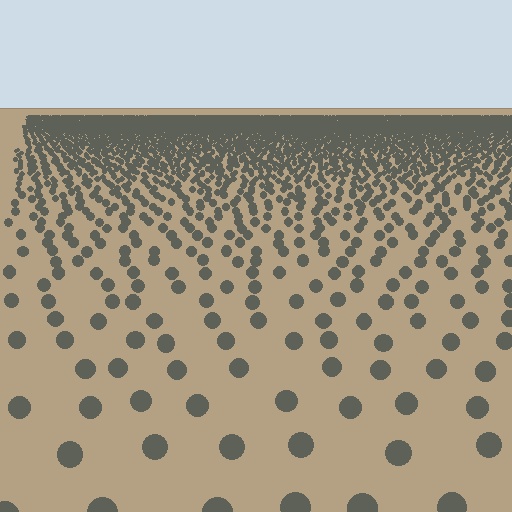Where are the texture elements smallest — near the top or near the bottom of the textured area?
Near the top.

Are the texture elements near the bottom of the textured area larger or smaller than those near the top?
Larger. Near the bottom, elements are closer to the viewer and appear at a bigger on-screen size.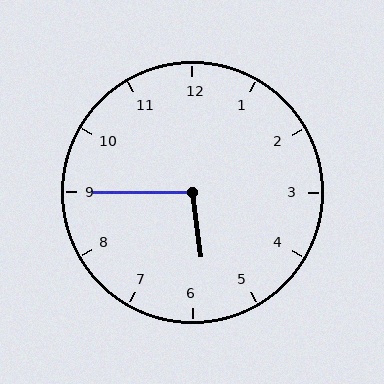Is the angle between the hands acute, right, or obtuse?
It is obtuse.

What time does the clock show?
5:45.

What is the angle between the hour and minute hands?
Approximately 98 degrees.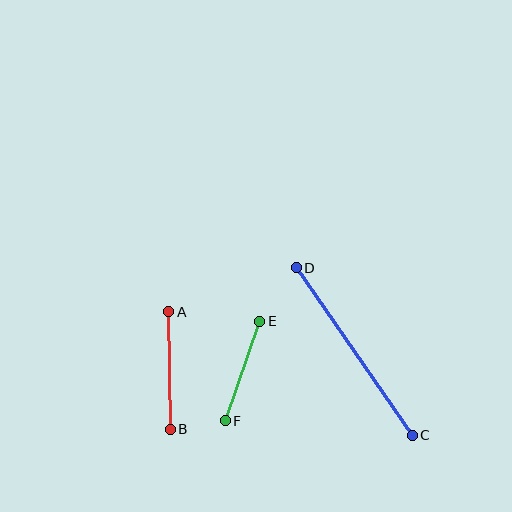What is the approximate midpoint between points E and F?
The midpoint is at approximately (243, 371) pixels.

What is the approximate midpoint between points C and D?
The midpoint is at approximately (354, 351) pixels.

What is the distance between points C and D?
The distance is approximately 204 pixels.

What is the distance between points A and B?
The distance is approximately 117 pixels.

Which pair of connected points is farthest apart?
Points C and D are farthest apart.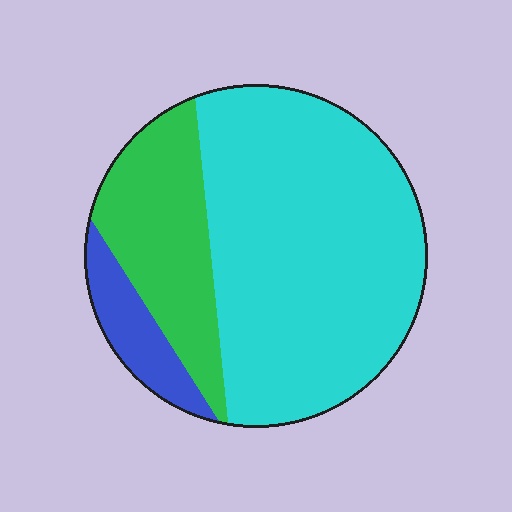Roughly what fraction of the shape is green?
Green takes up about one quarter (1/4) of the shape.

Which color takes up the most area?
Cyan, at roughly 65%.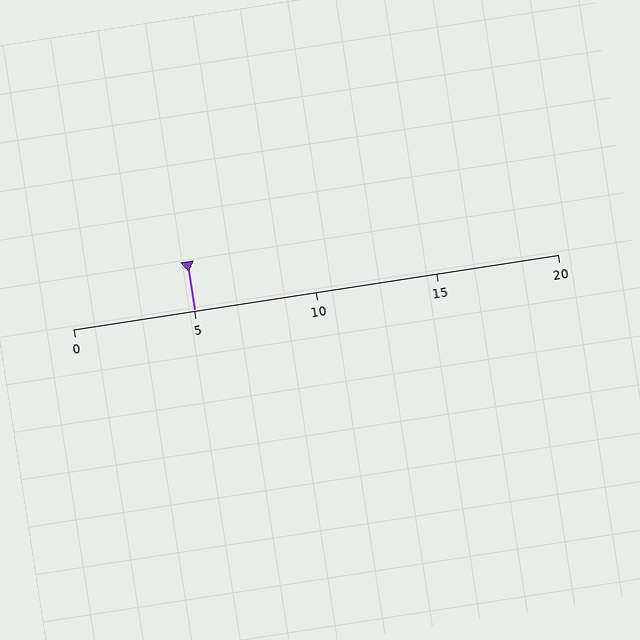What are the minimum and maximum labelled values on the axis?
The axis runs from 0 to 20.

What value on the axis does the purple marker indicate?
The marker indicates approximately 5.